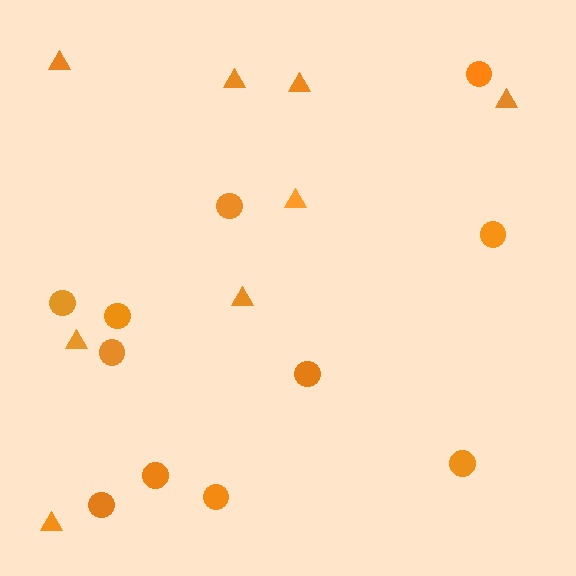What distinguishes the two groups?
There are 2 groups: one group of circles (11) and one group of triangles (8).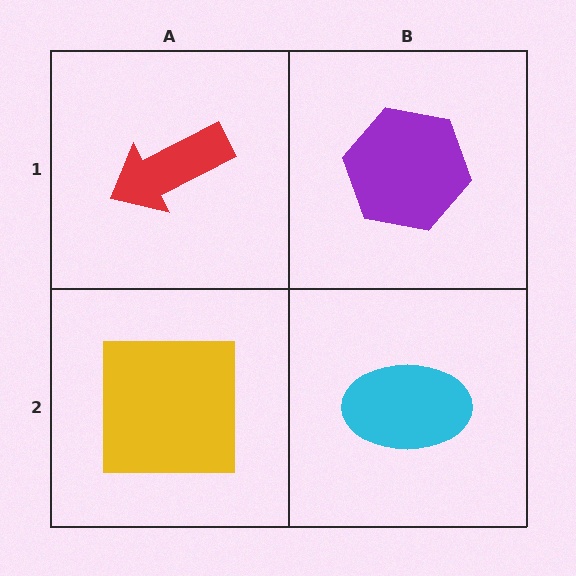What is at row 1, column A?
A red arrow.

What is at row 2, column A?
A yellow square.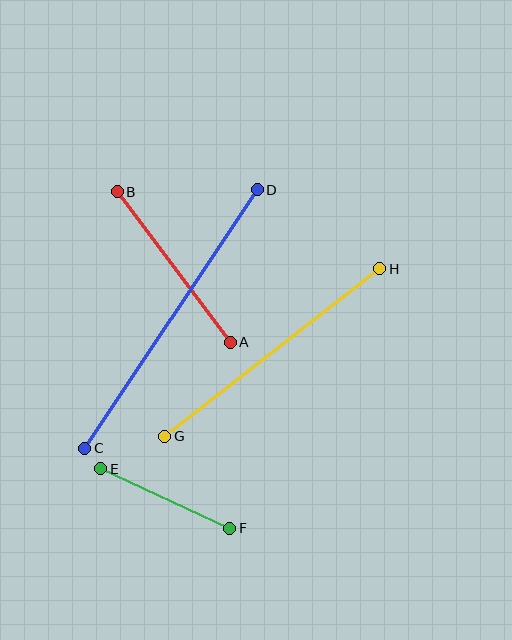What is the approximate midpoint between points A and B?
The midpoint is at approximately (174, 267) pixels.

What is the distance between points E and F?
The distance is approximately 142 pixels.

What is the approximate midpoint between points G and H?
The midpoint is at approximately (272, 352) pixels.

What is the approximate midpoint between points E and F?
The midpoint is at approximately (165, 498) pixels.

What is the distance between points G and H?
The distance is approximately 273 pixels.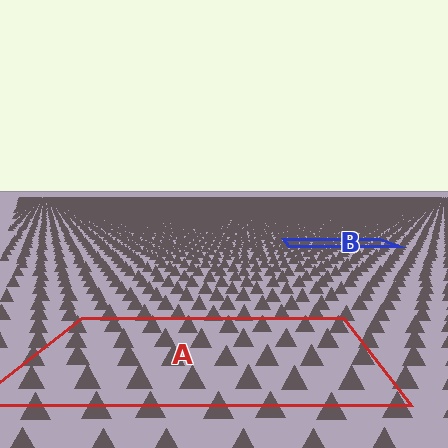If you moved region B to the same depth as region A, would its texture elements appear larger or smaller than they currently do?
They would appear larger. At a closer depth, the same texture elements are projected at a bigger on-screen size.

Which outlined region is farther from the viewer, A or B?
Region B is farther from the viewer — the texture elements inside it appear smaller and more densely packed.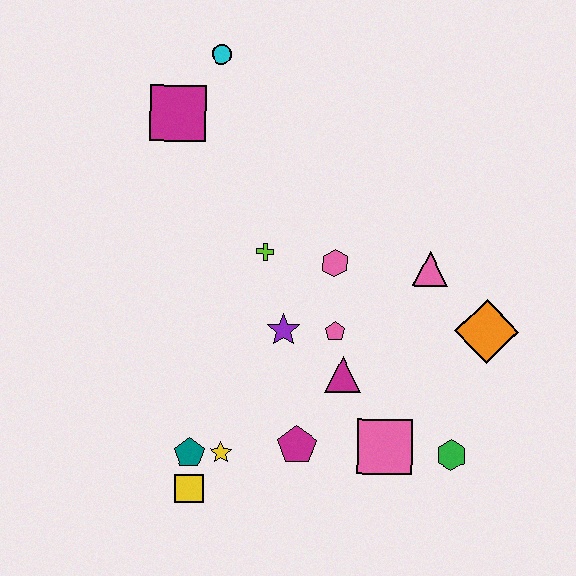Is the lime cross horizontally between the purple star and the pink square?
No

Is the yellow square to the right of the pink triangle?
No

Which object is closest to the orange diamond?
The pink triangle is closest to the orange diamond.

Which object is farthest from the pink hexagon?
The yellow square is farthest from the pink hexagon.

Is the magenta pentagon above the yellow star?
Yes